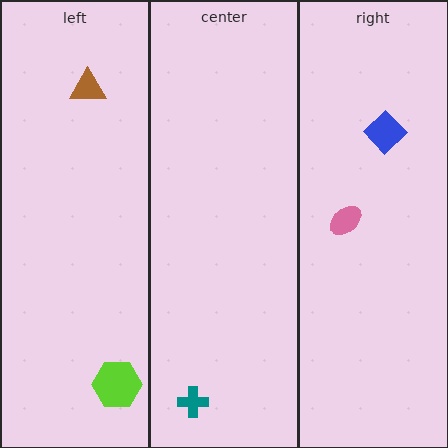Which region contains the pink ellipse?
The right region.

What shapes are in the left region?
The lime hexagon, the brown triangle.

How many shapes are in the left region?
2.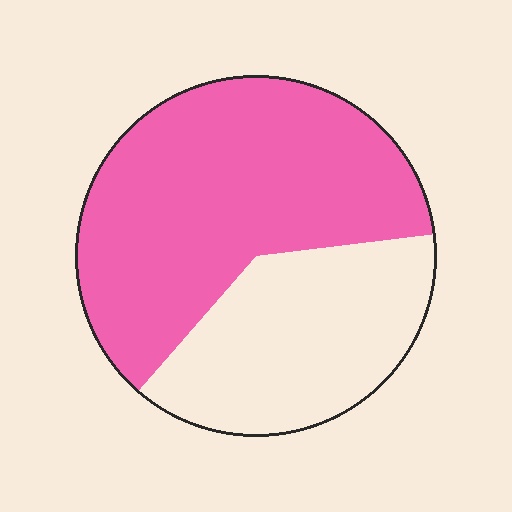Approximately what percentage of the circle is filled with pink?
Approximately 60%.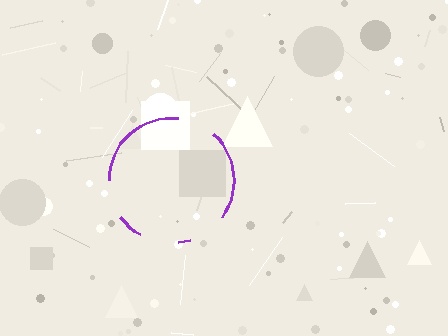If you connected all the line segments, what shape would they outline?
They would outline a circle.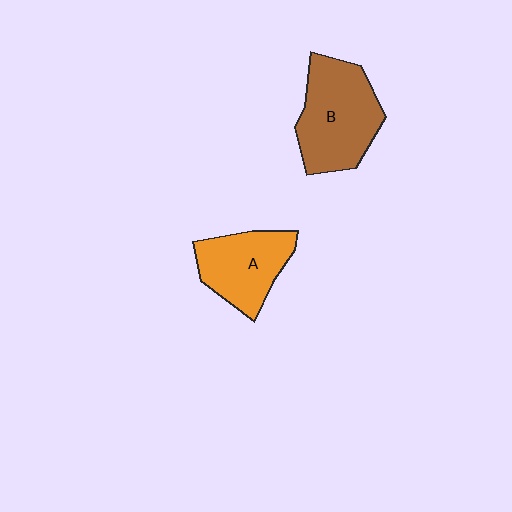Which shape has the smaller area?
Shape A (orange).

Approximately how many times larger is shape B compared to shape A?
Approximately 1.3 times.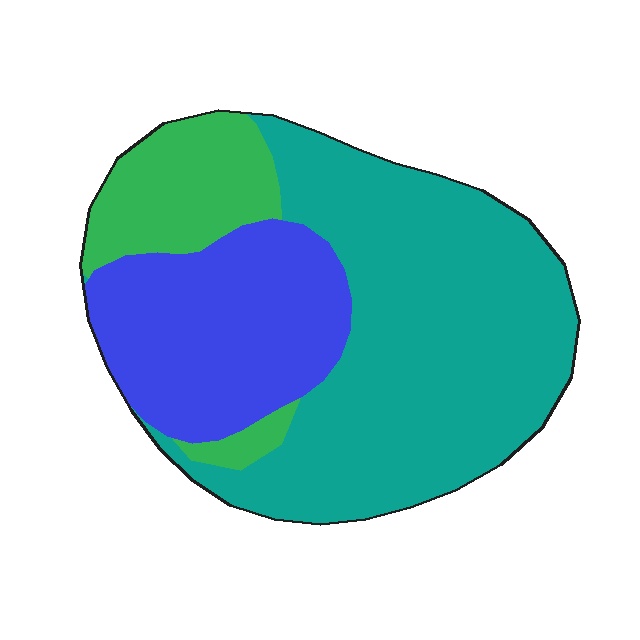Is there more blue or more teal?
Teal.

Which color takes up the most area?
Teal, at roughly 55%.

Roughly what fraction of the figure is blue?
Blue covers about 30% of the figure.